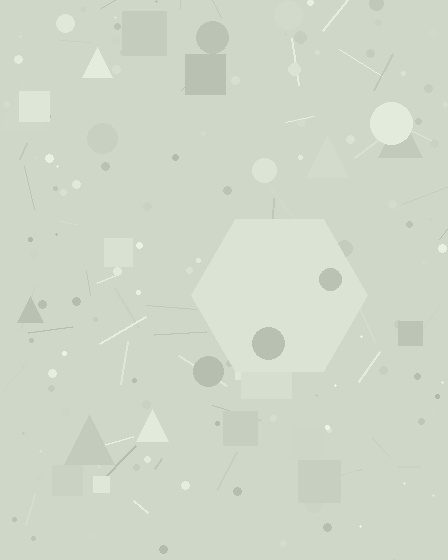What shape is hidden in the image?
A hexagon is hidden in the image.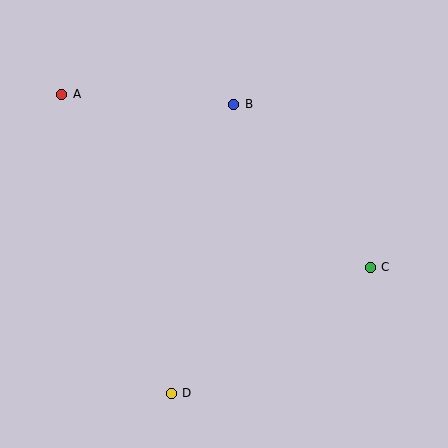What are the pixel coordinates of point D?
Point D is at (171, 393).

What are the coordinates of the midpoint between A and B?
The midpoint between A and B is at (148, 99).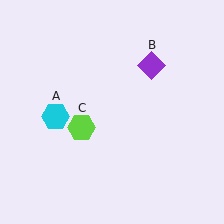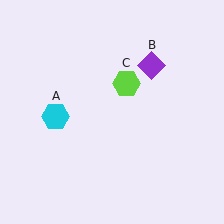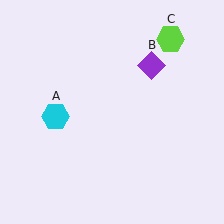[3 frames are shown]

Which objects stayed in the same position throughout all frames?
Cyan hexagon (object A) and purple diamond (object B) remained stationary.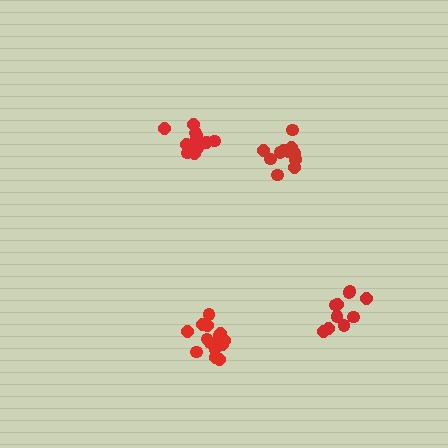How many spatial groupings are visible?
There are 4 spatial groupings.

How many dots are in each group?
Group 1: 11 dots, Group 2: 14 dots, Group 3: 10 dots, Group 4: 11 dots (46 total).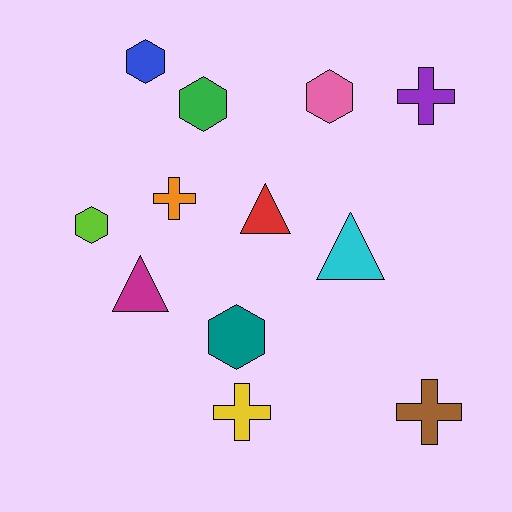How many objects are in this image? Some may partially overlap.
There are 12 objects.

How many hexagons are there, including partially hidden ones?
There are 5 hexagons.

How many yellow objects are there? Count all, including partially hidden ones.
There is 1 yellow object.